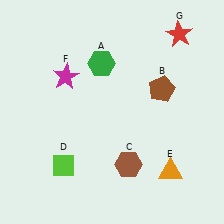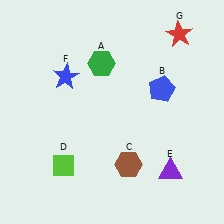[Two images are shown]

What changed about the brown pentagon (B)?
In Image 1, B is brown. In Image 2, it changed to blue.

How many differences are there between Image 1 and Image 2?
There are 3 differences between the two images.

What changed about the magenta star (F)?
In Image 1, F is magenta. In Image 2, it changed to blue.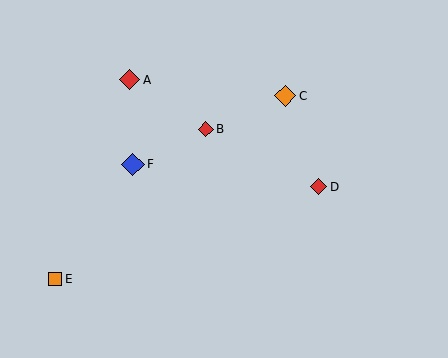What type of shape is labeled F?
Shape F is a blue diamond.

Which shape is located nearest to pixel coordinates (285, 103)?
The orange diamond (labeled C) at (285, 96) is nearest to that location.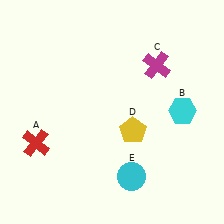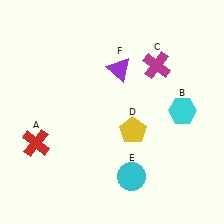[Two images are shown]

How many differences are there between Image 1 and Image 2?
There is 1 difference between the two images.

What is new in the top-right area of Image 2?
A purple triangle (F) was added in the top-right area of Image 2.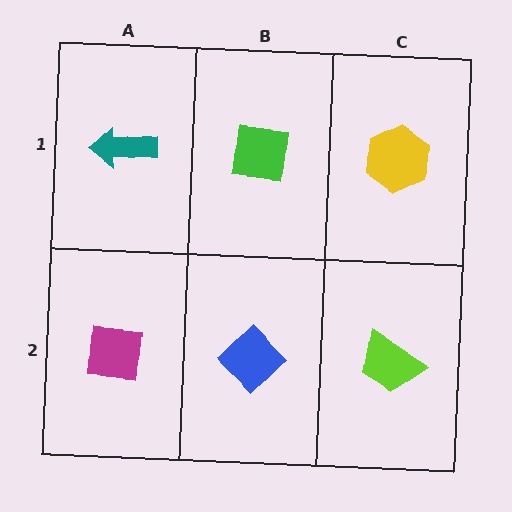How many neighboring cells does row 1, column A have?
2.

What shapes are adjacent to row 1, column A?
A magenta square (row 2, column A), a green square (row 1, column B).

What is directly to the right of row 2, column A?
A blue diamond.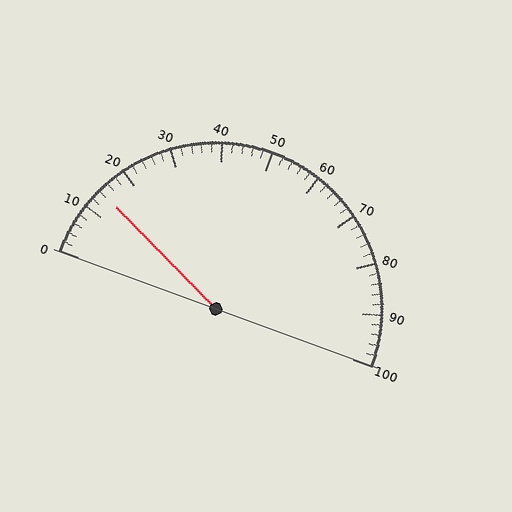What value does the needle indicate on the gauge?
The needle indicates approximately 14.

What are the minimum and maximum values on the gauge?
The gauge ranges from 0 to 100.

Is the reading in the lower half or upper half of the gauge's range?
The reading is in the lower half of the range (0 to 100).